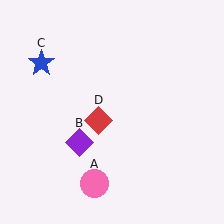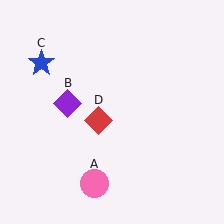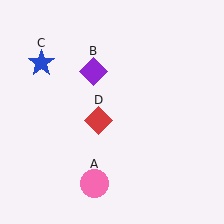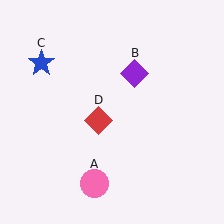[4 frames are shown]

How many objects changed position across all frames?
1 object changed position: purple diamond (object B).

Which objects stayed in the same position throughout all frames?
Pink circle (object A) and blue star (object C) and red diamond (object D) remained stationary.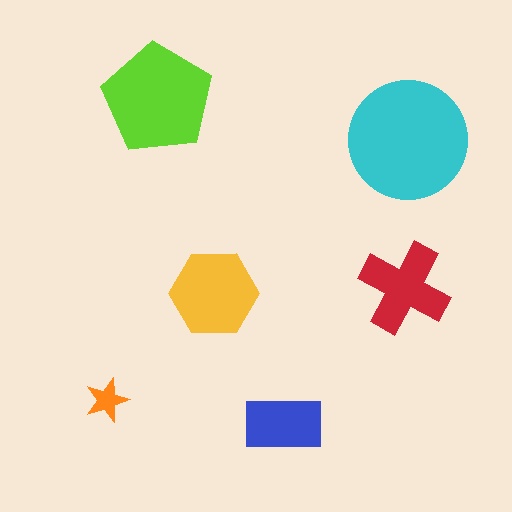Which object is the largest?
The cyan circle.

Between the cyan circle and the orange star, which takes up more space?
The cyan circle.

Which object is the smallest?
The orange star.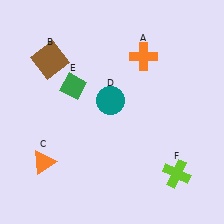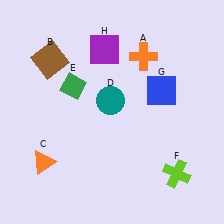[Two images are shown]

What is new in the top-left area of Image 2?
A purple square (H) was added in the top-left area of Image 2.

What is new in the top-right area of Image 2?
A blue square (G) was added in the top-right area of Image 2.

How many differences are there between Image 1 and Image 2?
There are 2 differences between the two images.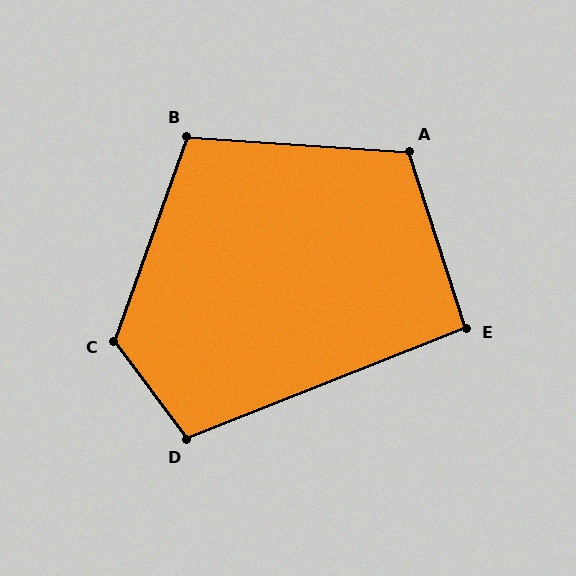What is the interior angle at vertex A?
Approximately 112 degrees (obtuse).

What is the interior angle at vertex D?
Approximately 105 degrees (obtuse).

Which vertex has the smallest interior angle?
E, at approximately 94 degrees.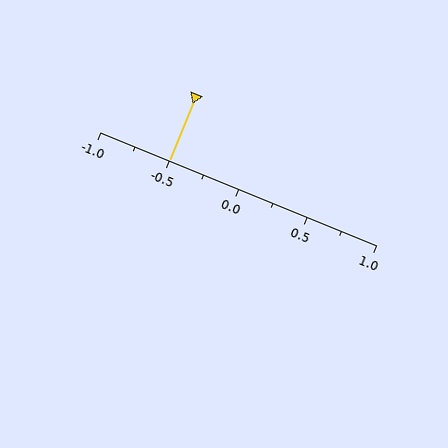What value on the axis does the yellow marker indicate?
The marker indicates approximately -0.5.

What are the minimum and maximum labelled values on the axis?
The axis runs from -1.0 to 1.0.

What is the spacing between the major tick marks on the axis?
The major ticks are spaced 0.5 apart.